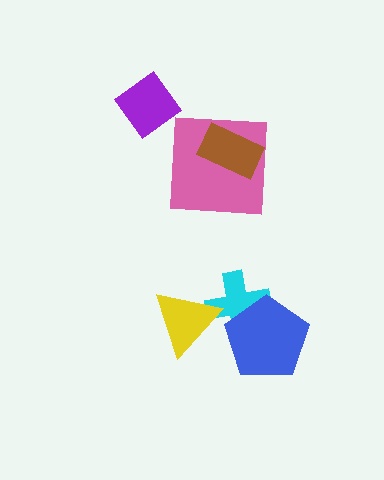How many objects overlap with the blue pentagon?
1 object overlaps with the blue pentagon.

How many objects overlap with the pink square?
1 object overlaps with the pink square.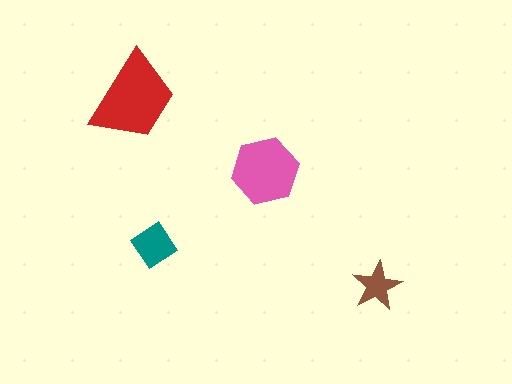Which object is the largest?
The red trapezoid.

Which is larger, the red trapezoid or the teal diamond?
The red trapezoid.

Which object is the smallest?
The brown star.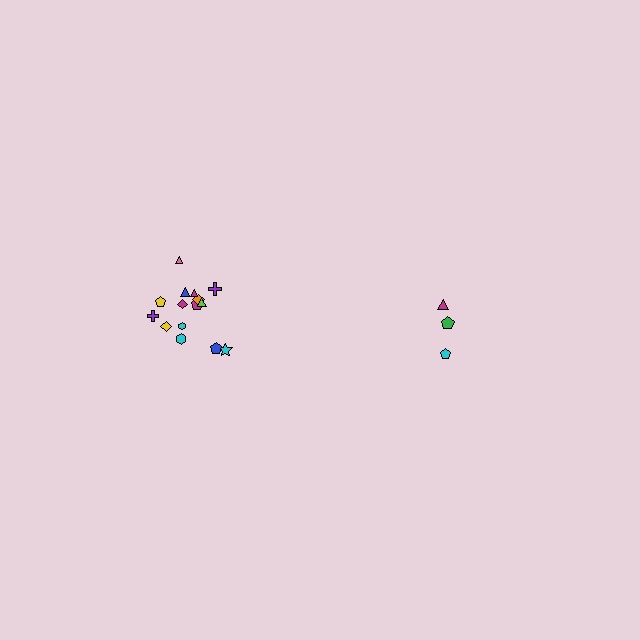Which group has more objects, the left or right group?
The left group.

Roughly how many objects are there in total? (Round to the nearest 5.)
Roughly 20 objects in total.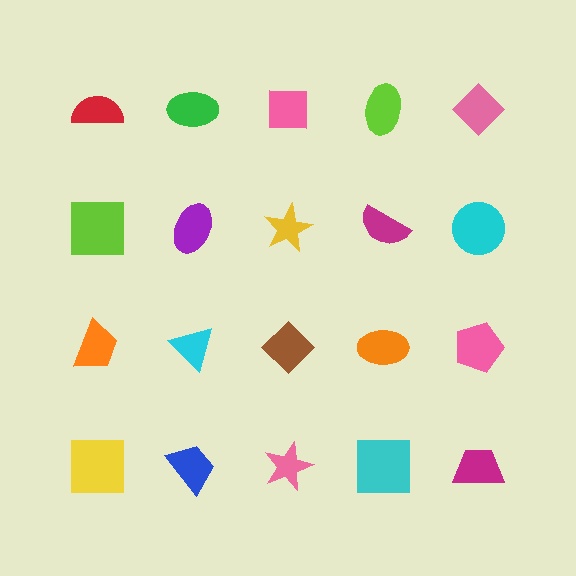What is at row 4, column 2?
A blue trapezoid.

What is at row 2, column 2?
A purple ellipse.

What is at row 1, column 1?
A red semicircle.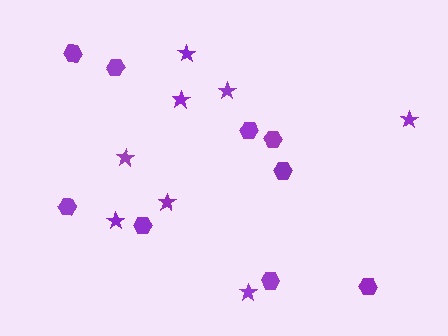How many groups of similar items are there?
There are 2 groups: one group of hexagons (9) and one group of stars (8).